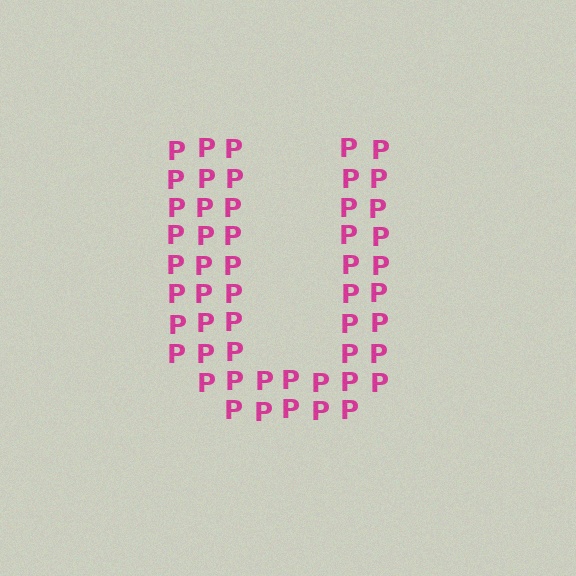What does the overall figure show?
The overall figure shows the letter U.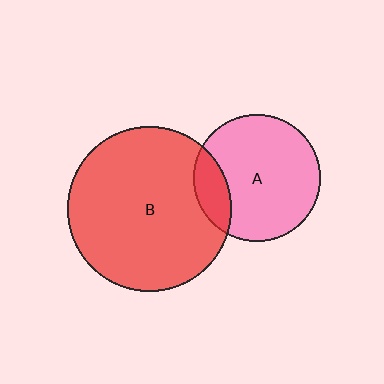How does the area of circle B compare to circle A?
Approximately 1.7 times.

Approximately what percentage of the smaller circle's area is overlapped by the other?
Approximately 15%.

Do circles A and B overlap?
Yes.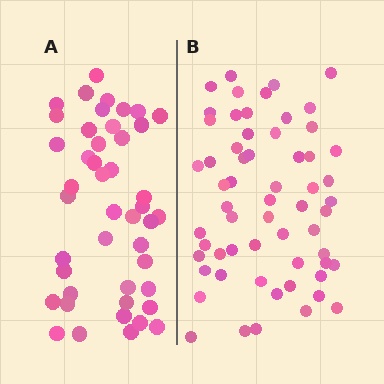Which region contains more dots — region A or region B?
Region B (the right region) has more dots.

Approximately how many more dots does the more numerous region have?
Region B has approximately 15 more dots than region A.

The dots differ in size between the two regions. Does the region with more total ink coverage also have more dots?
No. Region A has more total ink coverage because its dots are larger, but region B actually contains more individual dots. Total area can be misleading — the number of items is what matters here.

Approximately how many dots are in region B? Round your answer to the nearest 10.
About 60 dots.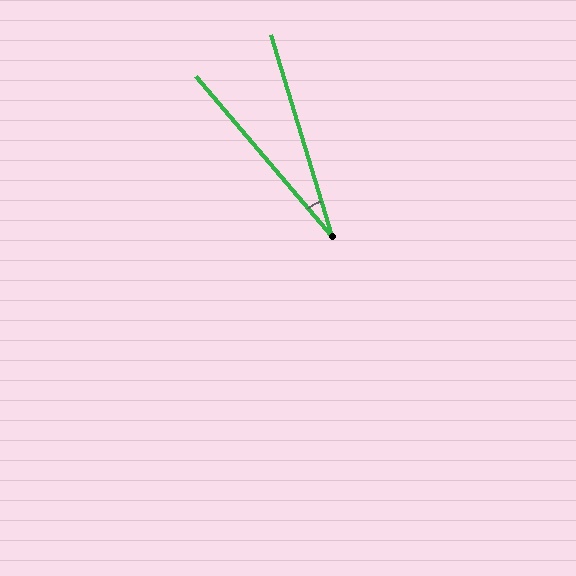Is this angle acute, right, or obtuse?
It is acute.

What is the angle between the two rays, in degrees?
Approximately 23 degrees.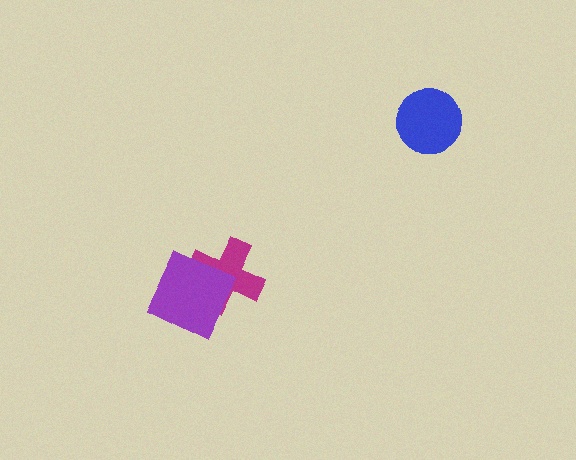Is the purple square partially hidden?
No, no other shape covers it.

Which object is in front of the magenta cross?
The purple square is in front of the magenta cross.